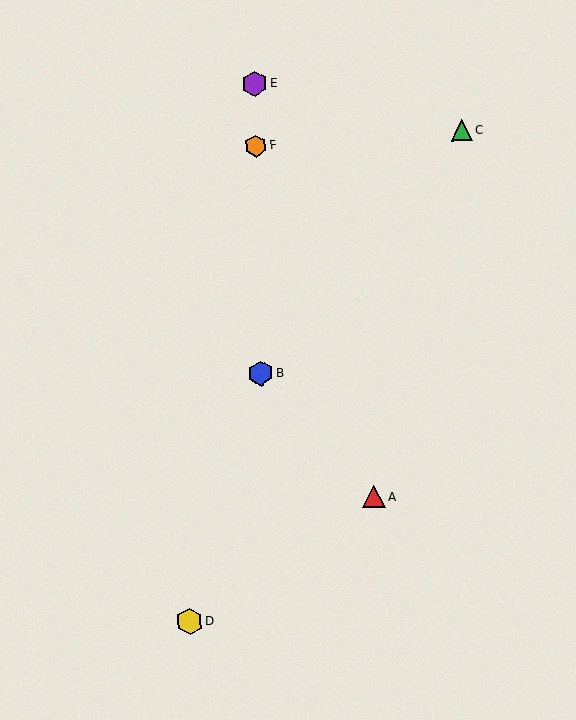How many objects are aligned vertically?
3 objects (B, E, F) are aligned vertically.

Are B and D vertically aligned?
No, B is at x≈261 and D is at x≈190.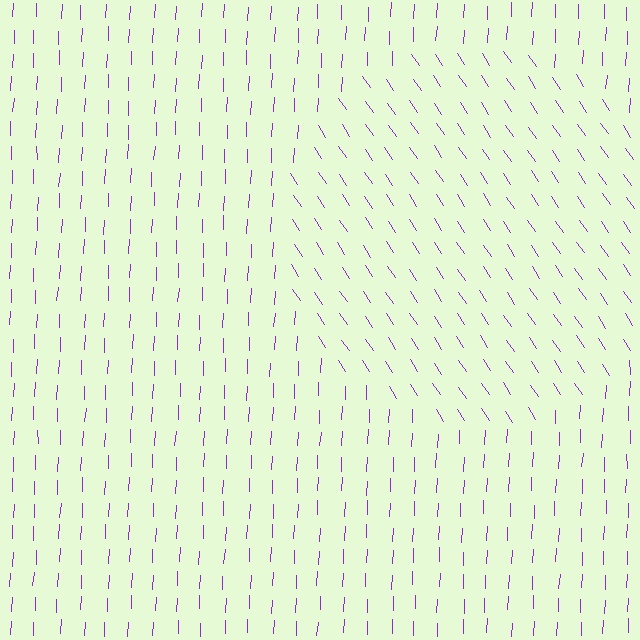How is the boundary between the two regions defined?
The boundary is defined purely by a change in line orientation (approximately 36 degrees difference). All lines are the same color and thickness.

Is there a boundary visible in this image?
Yes, there is a texture boundary formed by a change in line orientation.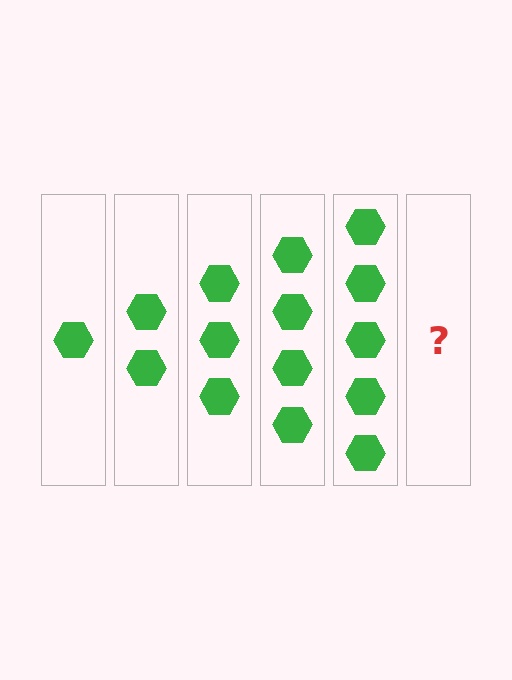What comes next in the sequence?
The next element should be 6 hexagons.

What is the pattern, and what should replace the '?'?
The pattern is that each step adds one more hexagon. The '?' should be 6 hexagons.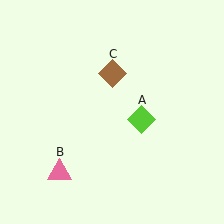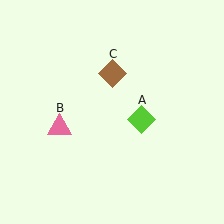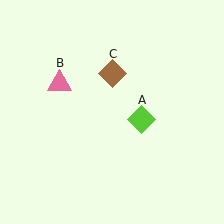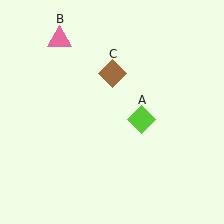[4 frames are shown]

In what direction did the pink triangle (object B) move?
The pink triangle (object B) moved up.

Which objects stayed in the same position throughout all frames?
Lime diamond (object A) and brown diamond (object C) remained stationary.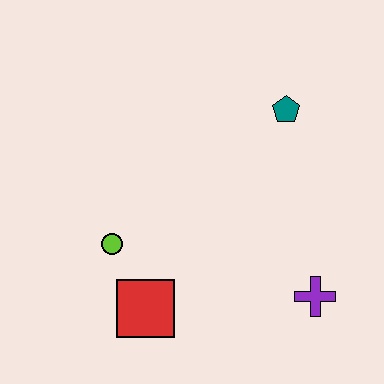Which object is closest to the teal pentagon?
The purple cross is closest to the teal pentagon.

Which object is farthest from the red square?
The teal pentagon is farthest from the red square.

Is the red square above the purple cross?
No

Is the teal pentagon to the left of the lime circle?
No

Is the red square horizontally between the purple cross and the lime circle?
Yes